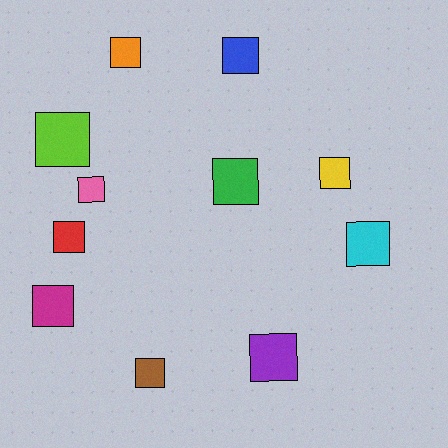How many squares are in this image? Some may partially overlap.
There are 11 squares.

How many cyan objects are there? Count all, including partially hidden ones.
There is 1 cyan object.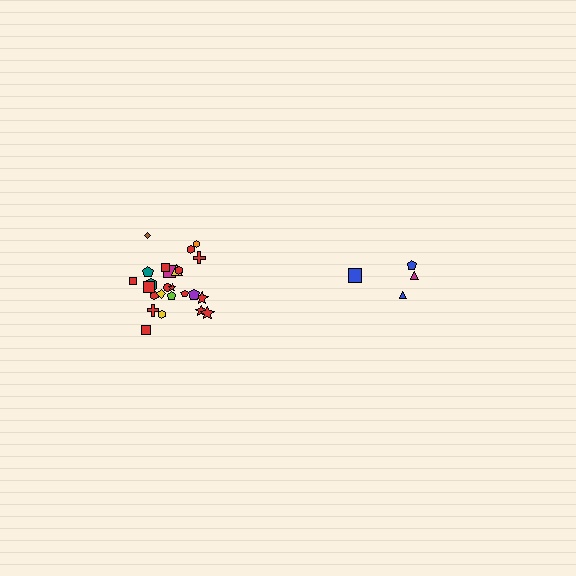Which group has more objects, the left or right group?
The left group.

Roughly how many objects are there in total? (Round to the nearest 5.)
Roughly 30 objects in total.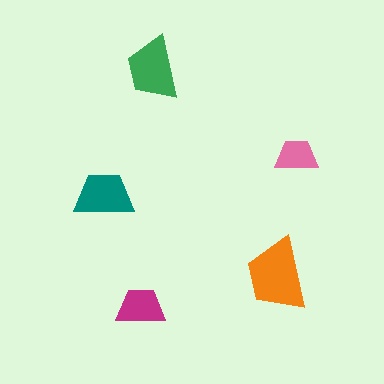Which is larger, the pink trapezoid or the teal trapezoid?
The teal one.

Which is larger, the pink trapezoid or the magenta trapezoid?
The magenta one.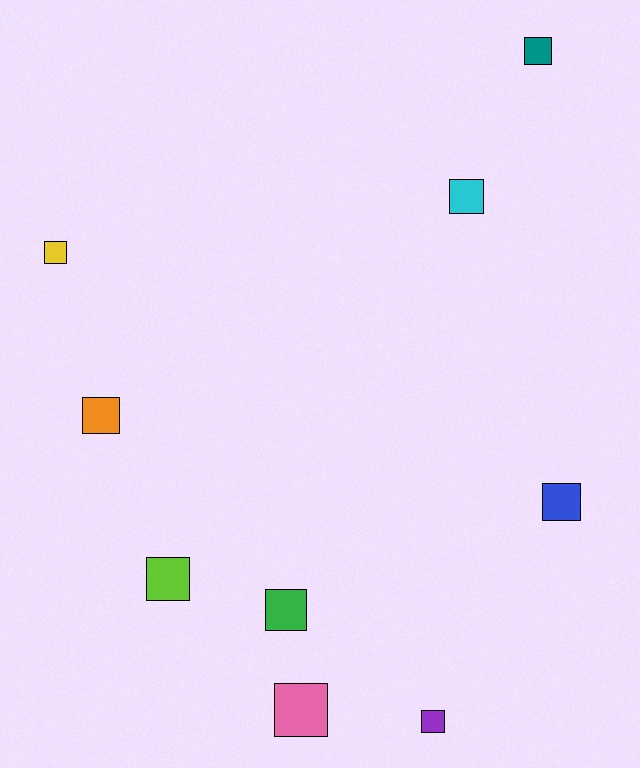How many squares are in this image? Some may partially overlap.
There are 9 squares.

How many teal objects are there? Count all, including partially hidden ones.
There is 1 teal object.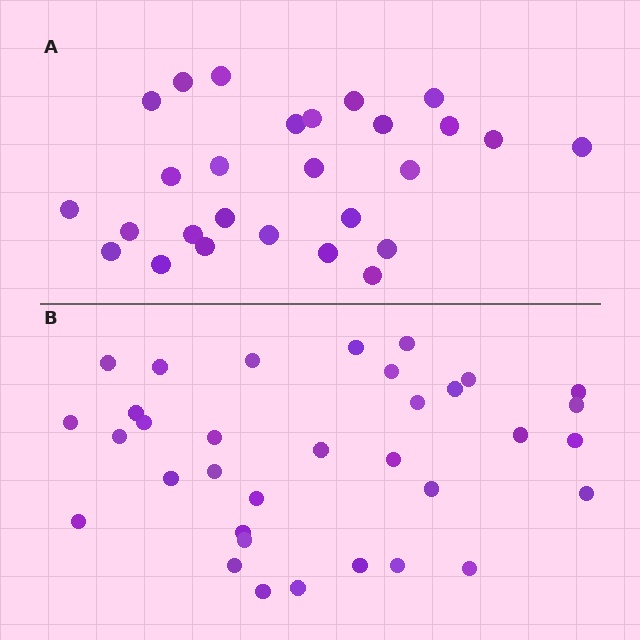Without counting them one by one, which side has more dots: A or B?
Region B (the bottom region) has more dots.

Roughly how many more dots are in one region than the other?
Region B has roughly 8 or so more dots than region A.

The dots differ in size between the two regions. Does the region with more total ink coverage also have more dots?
No. Region A has more total ink coverage because its dots are larger, but region B actually contains more individual dots. Total area can be misleading — the number of items is what matters here.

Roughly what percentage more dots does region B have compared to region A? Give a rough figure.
About 25% more.